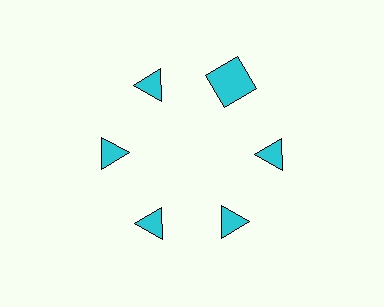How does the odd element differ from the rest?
It has a different shape: square instead of triangle.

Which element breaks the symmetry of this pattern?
The cyan square at roughly the 1 o'clock position breaks the symmetry. All other shapes are cyan triangles.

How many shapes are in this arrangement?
There are 6 shapes arranged in a ring pattern.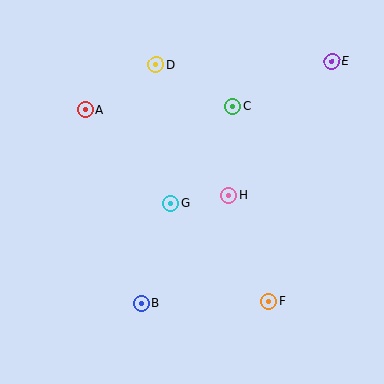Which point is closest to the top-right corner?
Point E is closest to the top-right corner.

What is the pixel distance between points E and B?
The distance between E and B is 308 pixels.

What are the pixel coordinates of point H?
Point H is at (228, 195).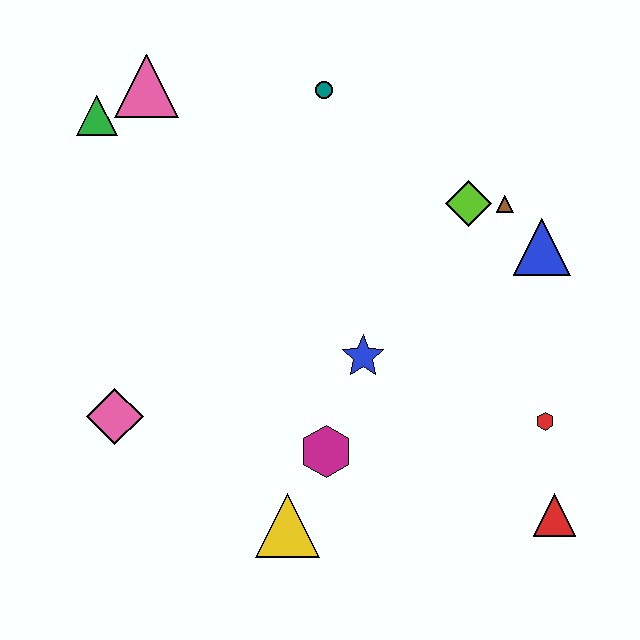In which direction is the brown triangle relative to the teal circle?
The brown triangle is to the right of the teal circle.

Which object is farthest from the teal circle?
The red triangle is farthest from the teal circle.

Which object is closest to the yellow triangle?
The magenta hexagon is closest to the yellow triangle.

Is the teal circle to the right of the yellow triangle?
Yes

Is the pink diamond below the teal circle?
Yes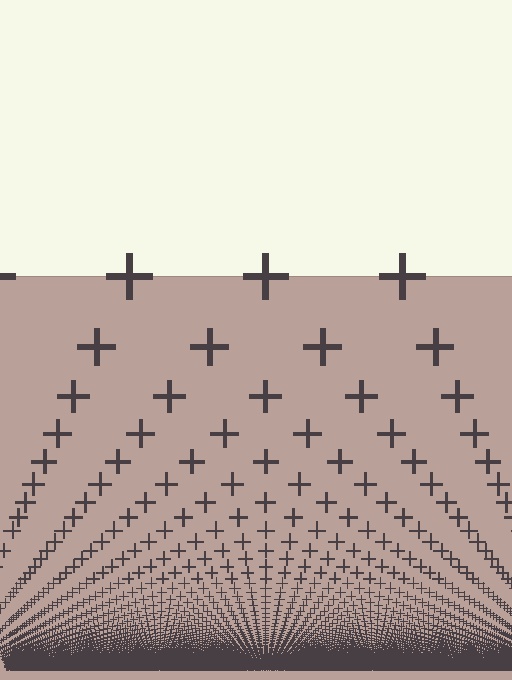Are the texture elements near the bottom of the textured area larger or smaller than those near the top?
Smaller. The gradient is inverted — elements near the bottom are smaller and denser.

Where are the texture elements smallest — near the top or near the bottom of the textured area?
Near the bottom.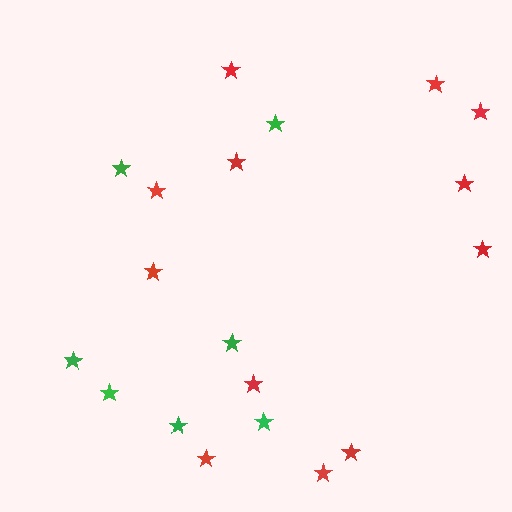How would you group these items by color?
There are 2 groups: one group of red stars (12) and one group of green stars (7).